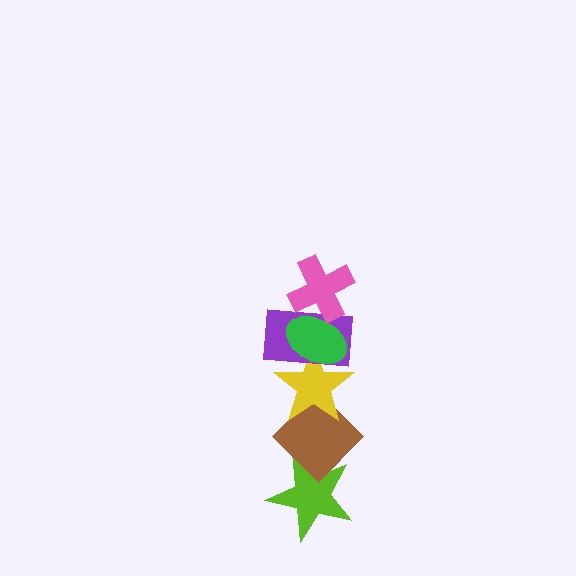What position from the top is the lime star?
The lime star is 6th from the top.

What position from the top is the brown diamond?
The brown diamond is 5th from the top.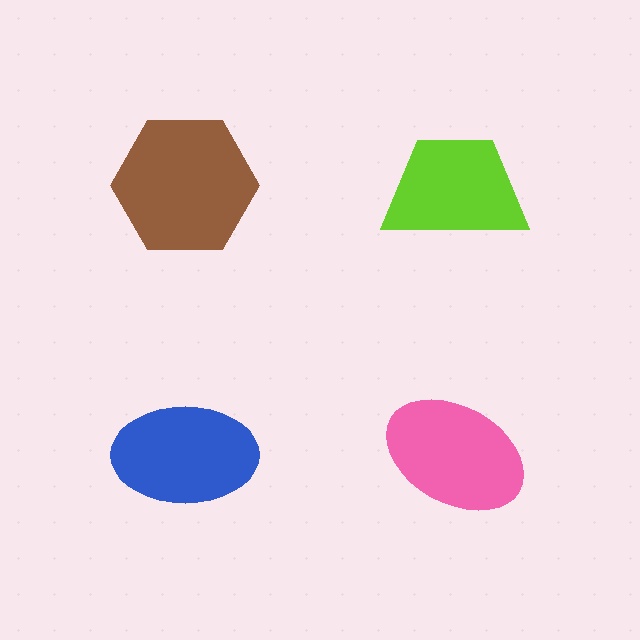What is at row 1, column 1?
A brown hexagon.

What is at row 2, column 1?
A blue ellipse.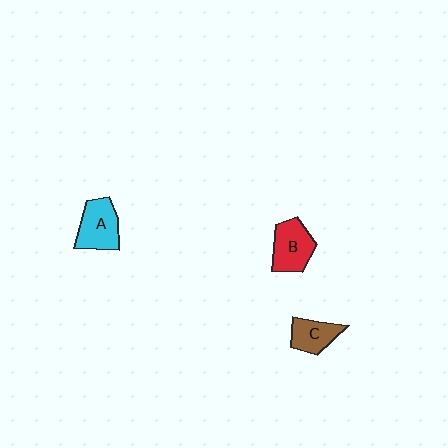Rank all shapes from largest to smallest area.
From largest to smallest: A (cyan), B (red), C (brown).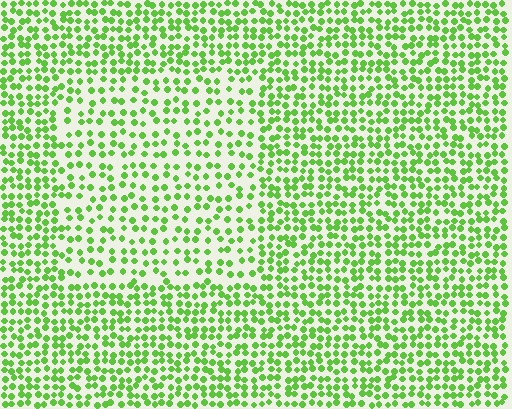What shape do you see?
I see a rectangle.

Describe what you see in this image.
The image contains small lime elements arranged at two different densities. A rectangle-shaped region is visible where the elements are less densely packed than the surrounding area.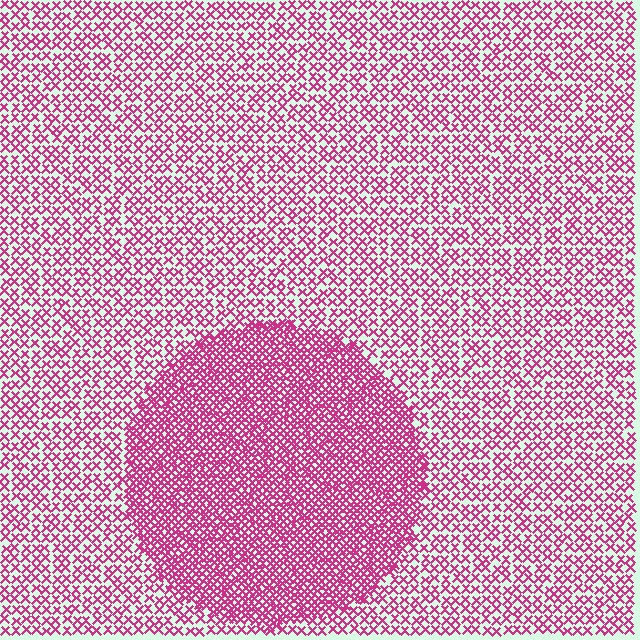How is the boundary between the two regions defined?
The boundary is defined by a change in element density (approximately 2.1x ratio). All elements are the same color, size, and shape.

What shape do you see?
I see a circle.